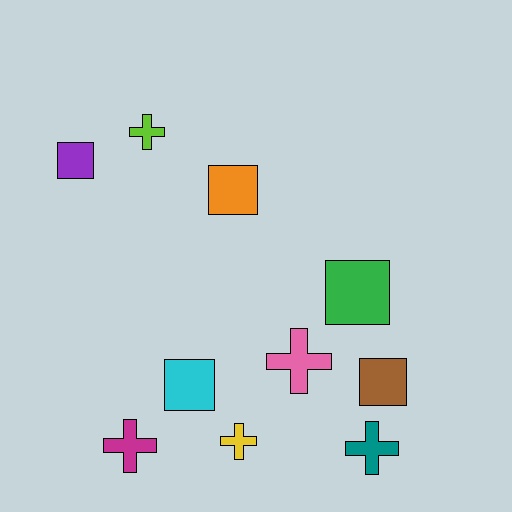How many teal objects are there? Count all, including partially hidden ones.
There is 1 teal object.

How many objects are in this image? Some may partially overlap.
There are 10 objects.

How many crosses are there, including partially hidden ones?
There are 5 crosses.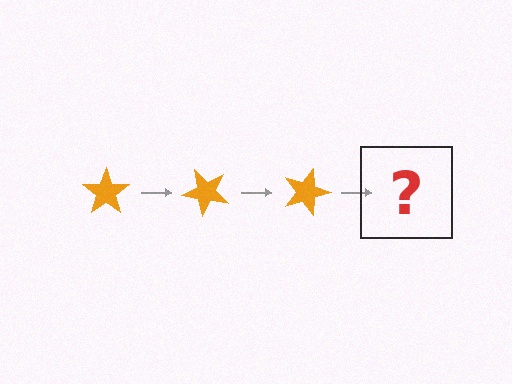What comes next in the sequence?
The next element should be an orange star rotated 135 degrees.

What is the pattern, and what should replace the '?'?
The pattern is that the star rotates 45 degrees each step. The '?' should be an orange star rotated 135 degrees.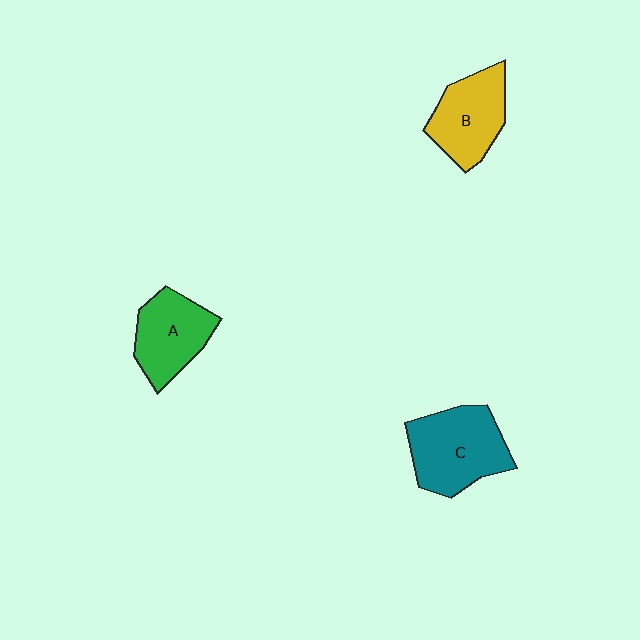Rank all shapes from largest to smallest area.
From largest to smallest: C (teal), B (yellow), A (green).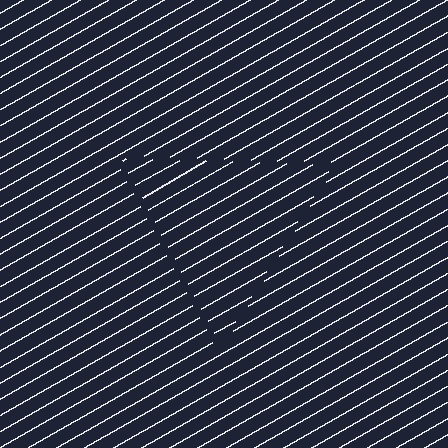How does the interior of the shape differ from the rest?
The interior of the shape contains the same grating, shifted by half a period — the contour is defined by the phase discontinuity where line-ends from the inner and outer gratings abut.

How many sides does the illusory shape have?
3 sides — the line-ends trace a triangle.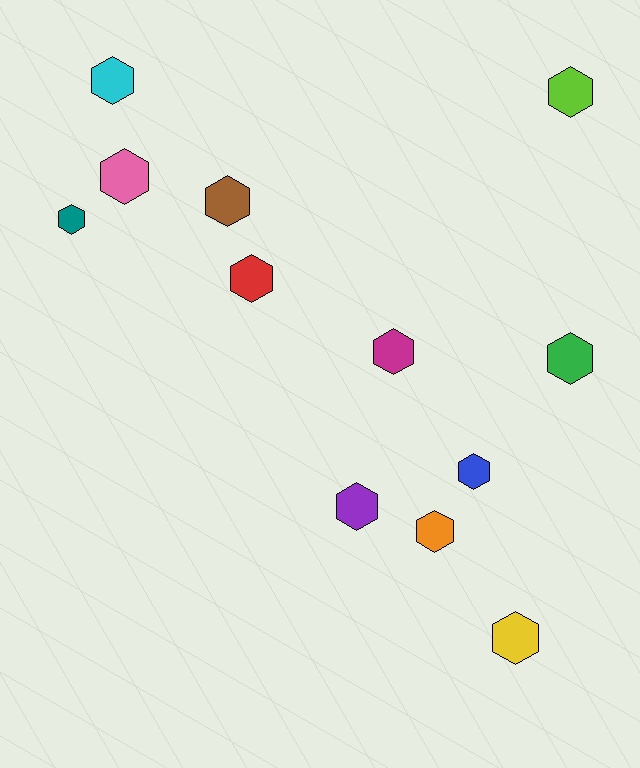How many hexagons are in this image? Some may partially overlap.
There are 12 hexagons.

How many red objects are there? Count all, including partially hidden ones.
There is 1 red object.